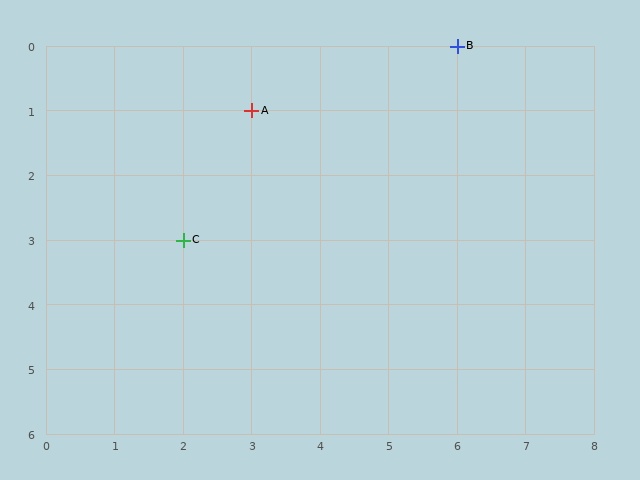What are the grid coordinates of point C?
Point C is at grid coordinates (2, 3).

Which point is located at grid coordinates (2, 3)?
Point C is at (2, 3).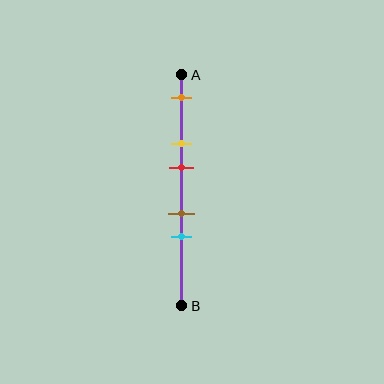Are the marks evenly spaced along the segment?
No, the marks are not evenly spaced.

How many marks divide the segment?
There are 5 marks dividing the segment.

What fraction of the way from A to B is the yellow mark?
The yellow mark is approximately 30% (0.3) of the way from A to B.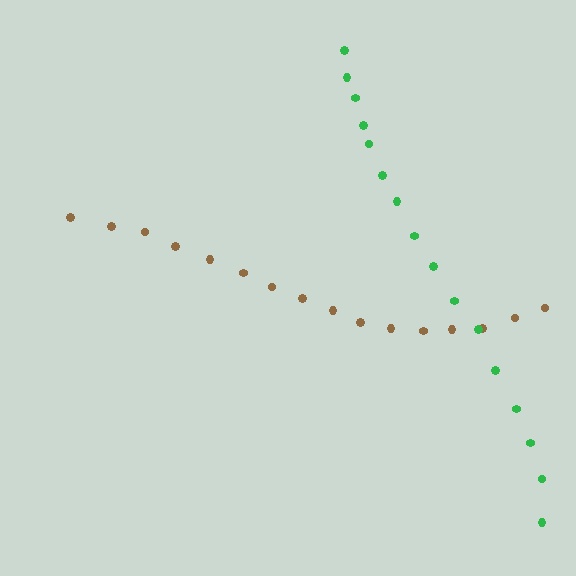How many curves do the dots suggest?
There are 2 distinct paths.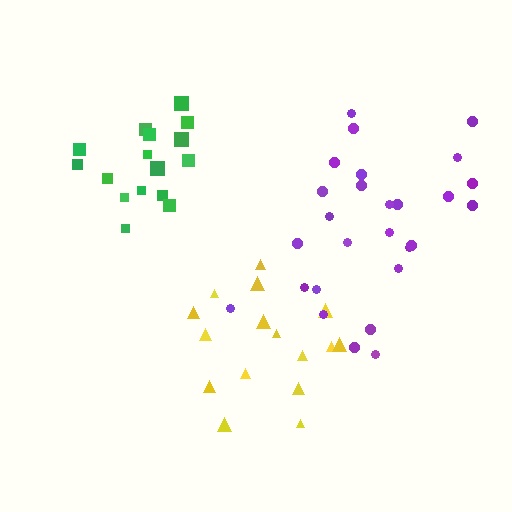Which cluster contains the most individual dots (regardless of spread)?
Purple (27).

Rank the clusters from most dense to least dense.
green, purple, yellow.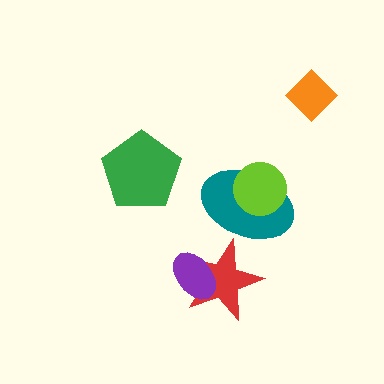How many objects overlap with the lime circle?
1 object overlaps with the lime circle.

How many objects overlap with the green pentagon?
0 objects overlap with the green pentagon.